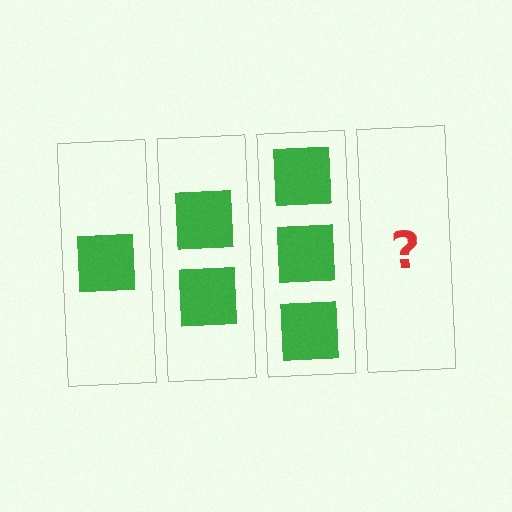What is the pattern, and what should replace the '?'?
The pattern is that each step adds one more square. The '?' should be 4 squares.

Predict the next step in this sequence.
The next step is 4 squares.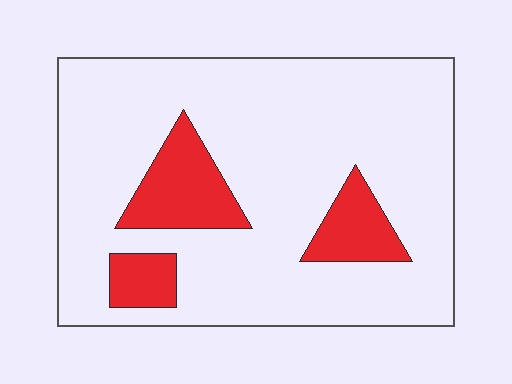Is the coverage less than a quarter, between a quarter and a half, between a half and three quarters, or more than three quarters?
Less than a quarter.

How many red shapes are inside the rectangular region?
3.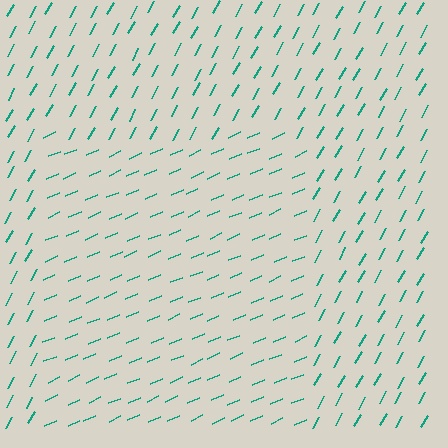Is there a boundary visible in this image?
Yes, there is a texture boundary formed by a change in line orientation.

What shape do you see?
I see a rectangle.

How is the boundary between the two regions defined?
The boundary is defined purely by a change in line orientation (approximately 38 degrees difference). All lines are the same color and thickness.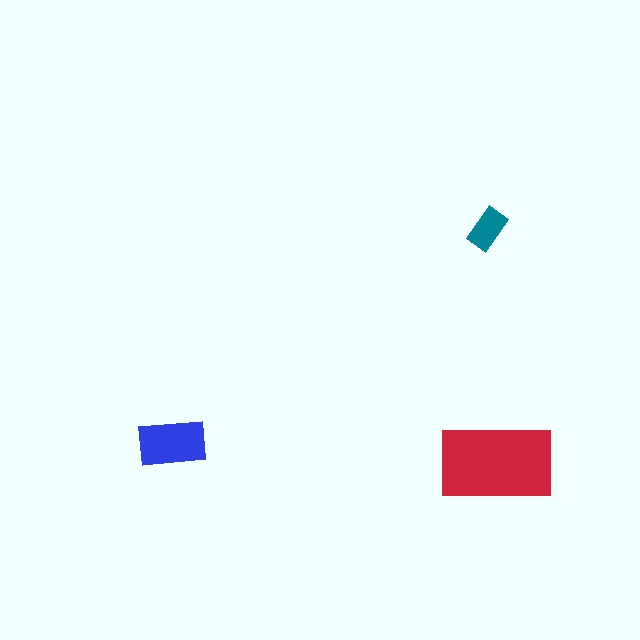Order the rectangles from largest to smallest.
the red one, the blue one, the teal one.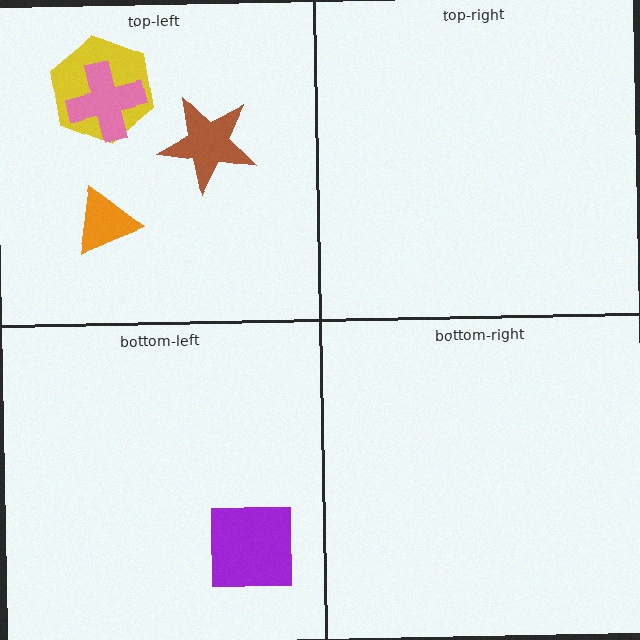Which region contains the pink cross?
The top-left region.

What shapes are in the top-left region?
The brown star, the yellow hexagon, the pink cross, the orange triangle.